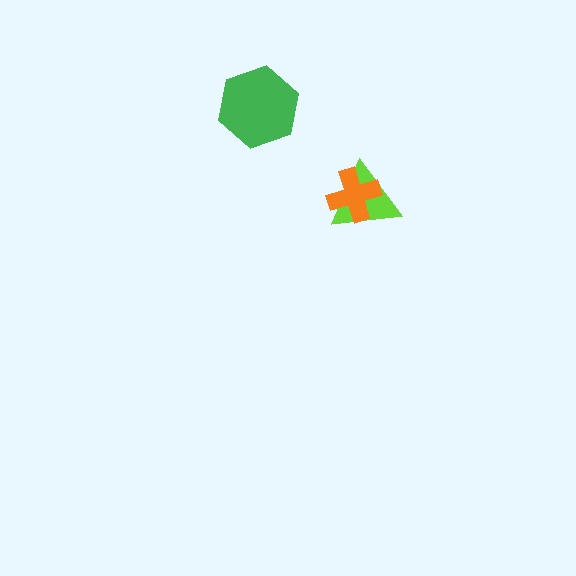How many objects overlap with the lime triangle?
1 object overlaps with the lime triangle.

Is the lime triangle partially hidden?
Yes, it is partially covered by another shape.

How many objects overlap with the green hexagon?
0 objects overlap with the green hexagon.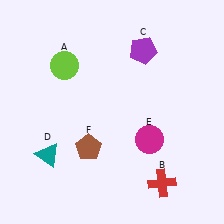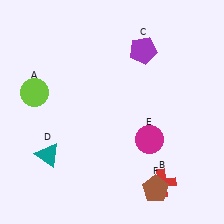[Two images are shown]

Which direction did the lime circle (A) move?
The lime circle (A) moved left.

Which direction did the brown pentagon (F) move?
The brown pentagon (F) moved right.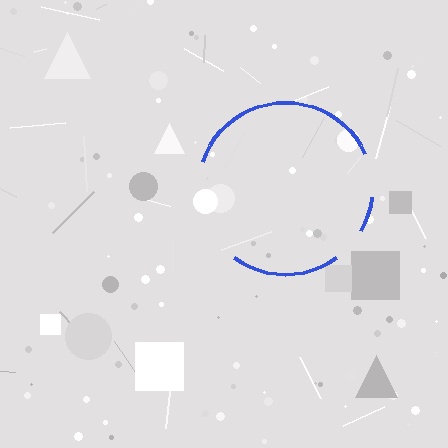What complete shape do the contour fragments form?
The contour fragments form a circle.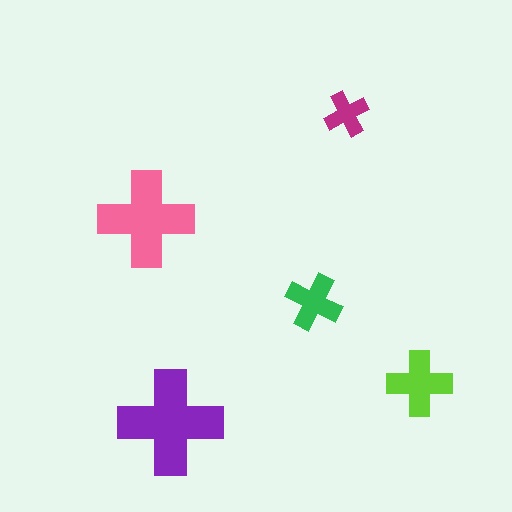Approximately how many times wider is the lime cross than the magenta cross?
About 1.5 times wider.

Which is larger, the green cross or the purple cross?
The purple one.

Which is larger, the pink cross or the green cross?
The pink one.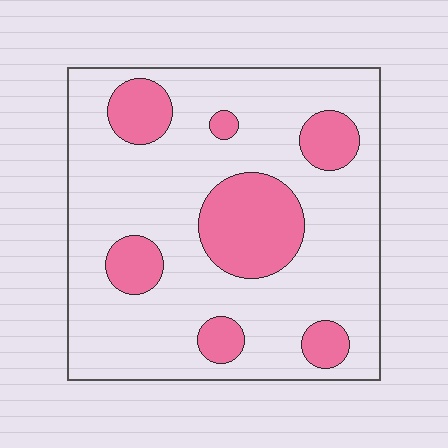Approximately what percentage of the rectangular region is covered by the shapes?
Approximately 25%.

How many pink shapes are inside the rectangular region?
7.